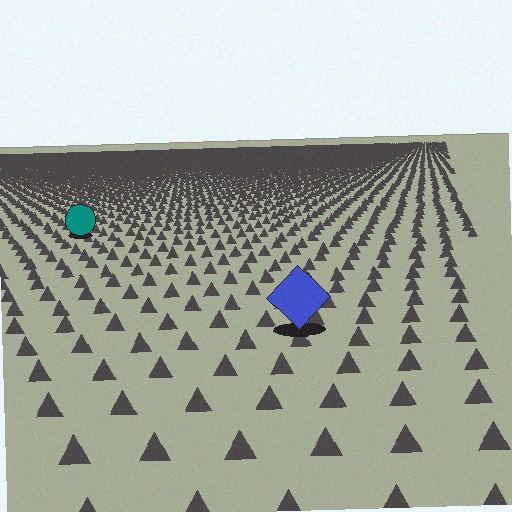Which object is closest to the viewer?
The blue diamond is closest. The texture marks near it are larger and more spread out.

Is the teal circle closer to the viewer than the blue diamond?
No. The blue diamond is closer — you can tell from the texture gradient: the ground texture is coarser near it.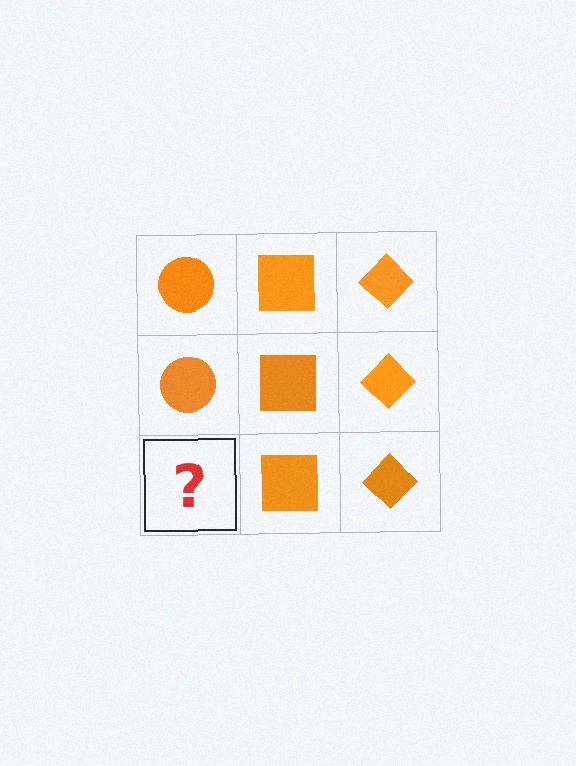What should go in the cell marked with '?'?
The missing cell should contain an orange circle.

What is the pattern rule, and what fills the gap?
The rule is that each column has a consistent shape. The gap should be filled with an orange circle.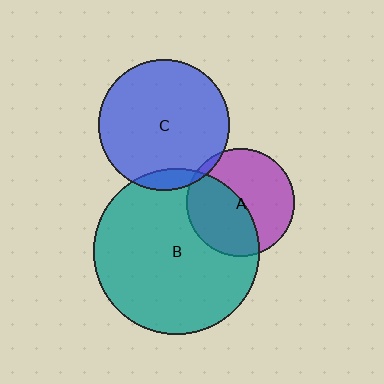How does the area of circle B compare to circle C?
Approximately 1.6 times.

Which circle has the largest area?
Circle B (teal).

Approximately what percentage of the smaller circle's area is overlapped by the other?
Approximately 5%.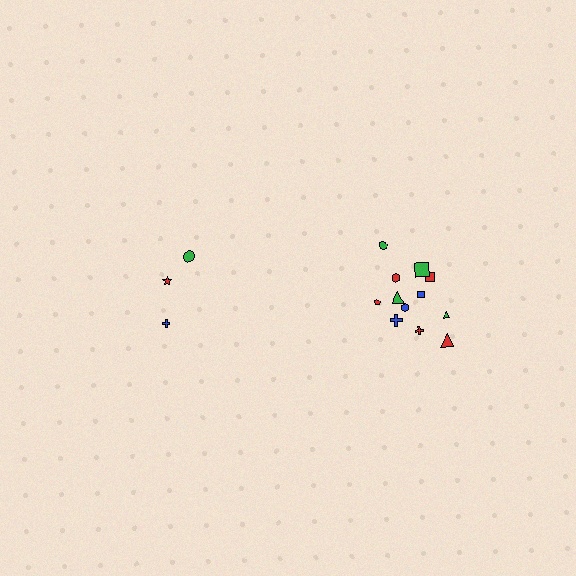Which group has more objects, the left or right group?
The right group.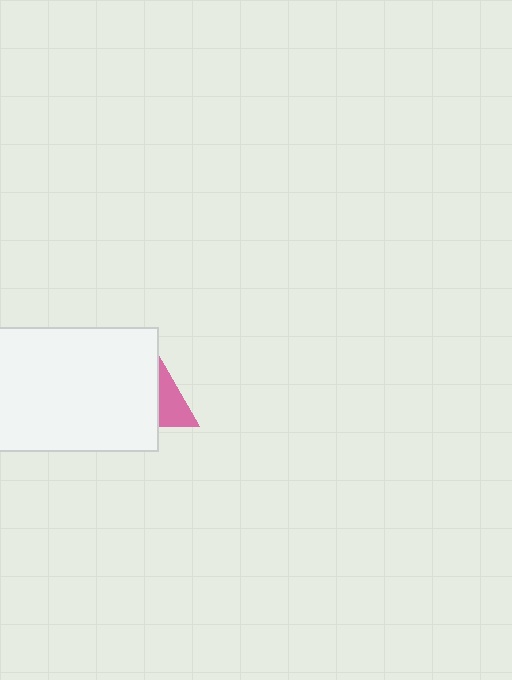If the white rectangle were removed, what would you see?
You would see the complete pink triangle.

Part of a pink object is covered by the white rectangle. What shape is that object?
It is a triangle.